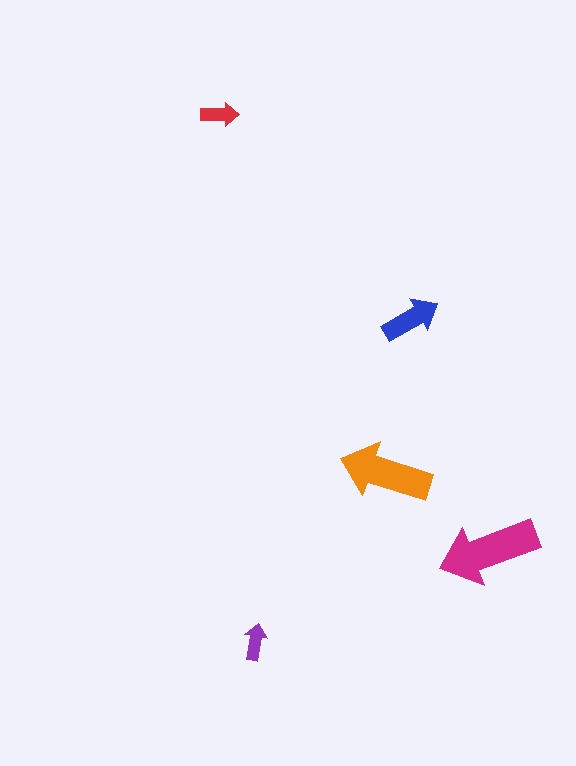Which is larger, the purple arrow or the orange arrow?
The orange one.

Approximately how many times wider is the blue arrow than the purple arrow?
About 1.5 times wider.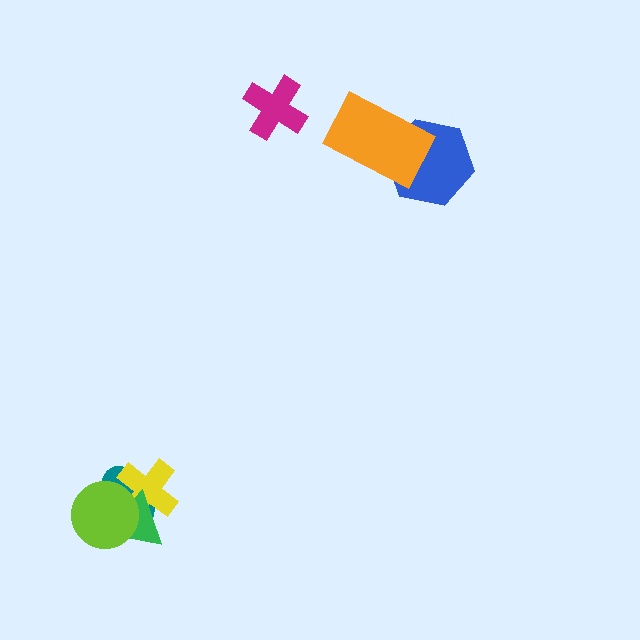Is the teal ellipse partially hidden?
Yes, it is partially covered by another shape.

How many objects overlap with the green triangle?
3 objects overlap with the green triangle.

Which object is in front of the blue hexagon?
The orange rectangle is in front of the blue hexagon.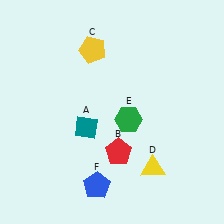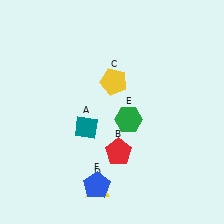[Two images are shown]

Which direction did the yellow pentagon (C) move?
The yellow pentagon (C) moved down.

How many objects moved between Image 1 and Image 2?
2 objects moved between the two images.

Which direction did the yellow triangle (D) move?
The yellow triangle (D) moved left.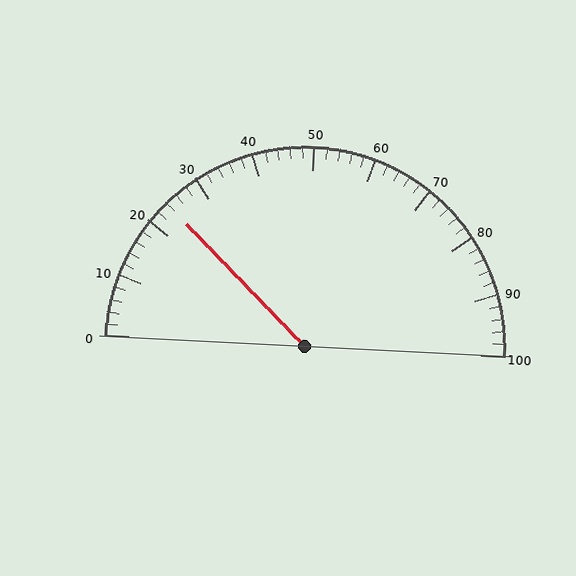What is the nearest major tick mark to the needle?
The nearest major tick mark is 20.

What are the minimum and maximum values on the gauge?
The gauge ranges from 0 to 100.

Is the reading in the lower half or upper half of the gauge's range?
The reading is in the lower half of the range (0 to 100).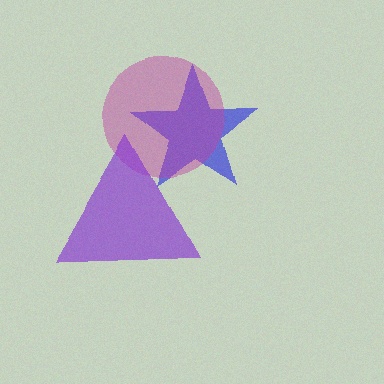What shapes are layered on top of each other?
The layered shapes are: a blue star, a magenta circle, a purple triangle.